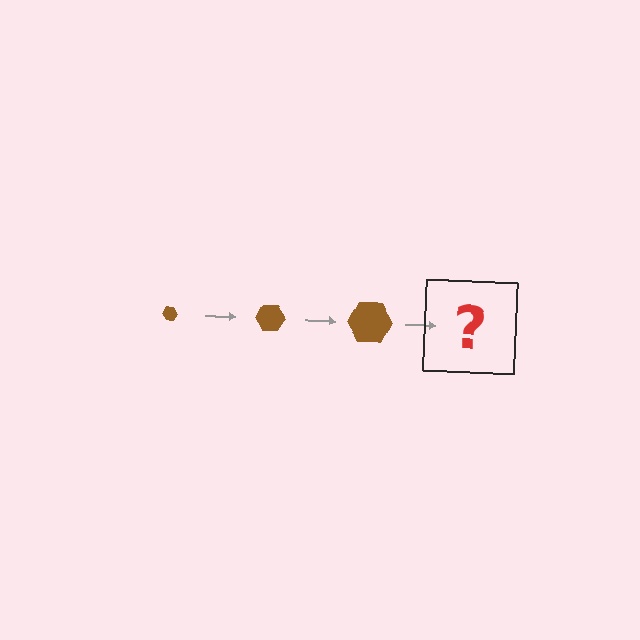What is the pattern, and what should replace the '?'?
The pattern is that the hexagon gets progressively larger each step. The '?' should be a brown hexagon, larger than the previous one.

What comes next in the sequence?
The next element should be a brown hexagon, larger than the previous one.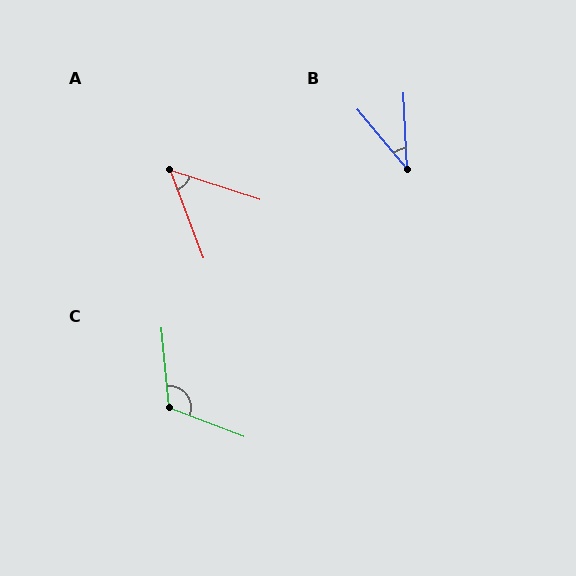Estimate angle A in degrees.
Approximately 52 degrees.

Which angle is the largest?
C, at approximately 117 degrees.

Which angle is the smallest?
B, at approximately 37 degrees.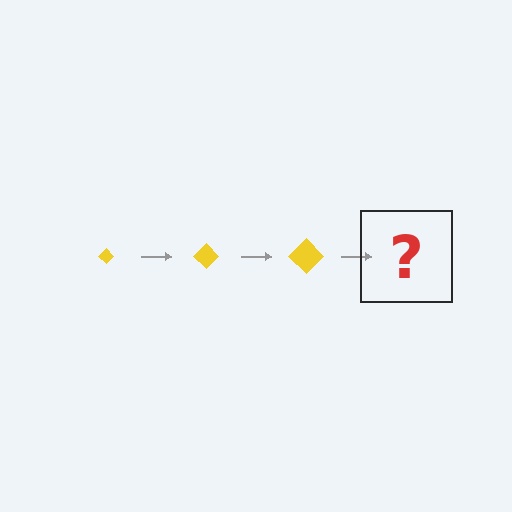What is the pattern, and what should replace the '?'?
The pattern is that the diamond gets progressively larger each step. The '?' should be a yellow diamond, larger than the previous one.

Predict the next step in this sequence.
The next step is a yellow diamond, larger than the previous one.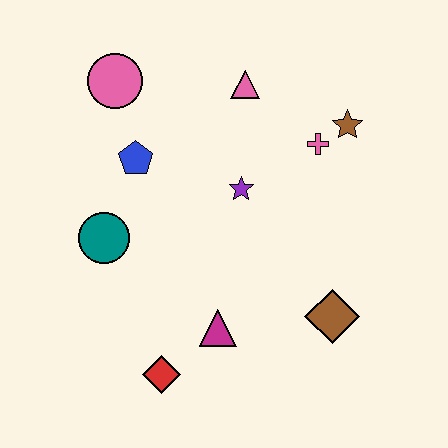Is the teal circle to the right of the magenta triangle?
No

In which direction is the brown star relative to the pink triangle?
The brown star is to the right of the pink triangle.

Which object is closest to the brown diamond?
The magenta triangle is closest to the brown diamond.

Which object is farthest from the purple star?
The red diamond is farthest from the purple star.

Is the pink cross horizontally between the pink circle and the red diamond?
No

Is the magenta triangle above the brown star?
No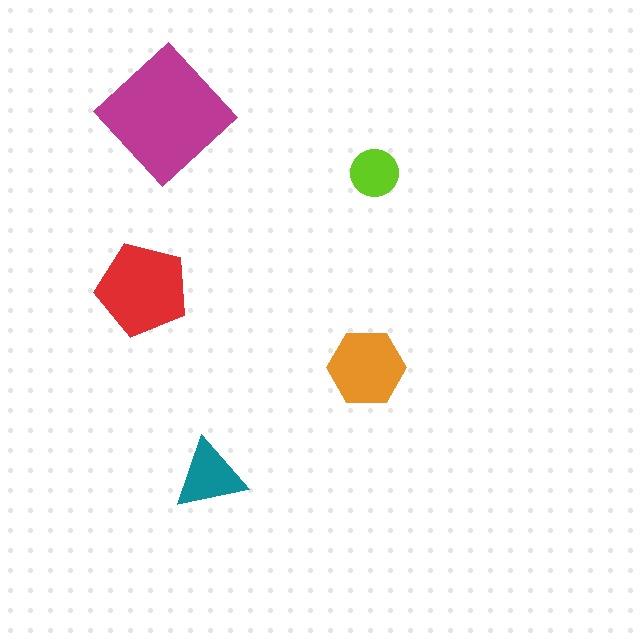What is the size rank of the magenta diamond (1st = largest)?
1st.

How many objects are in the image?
There are 5 objects in the image.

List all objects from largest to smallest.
The magenta diamond, the red pentagon, the orange hexagon, the teal triangle, the lime circle.